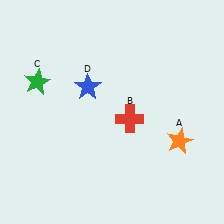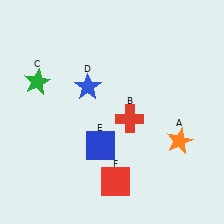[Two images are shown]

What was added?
A blue square (E), a red square (F) were added in Image 2.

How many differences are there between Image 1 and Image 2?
There are 2 differences between the two images.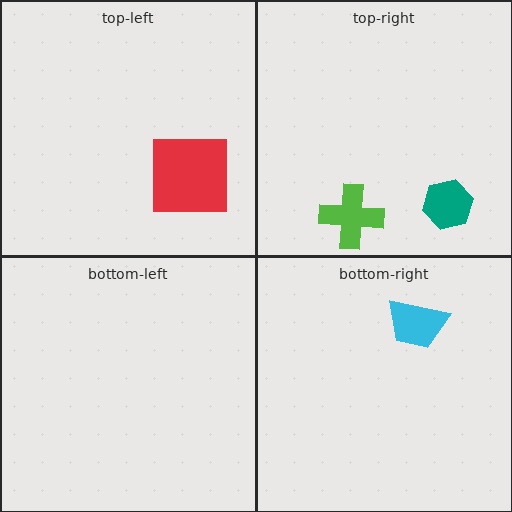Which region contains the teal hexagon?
The top-right region.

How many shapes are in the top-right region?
2.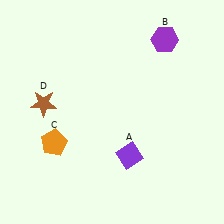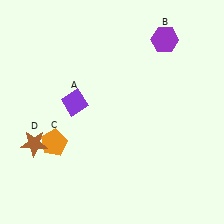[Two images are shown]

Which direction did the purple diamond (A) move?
The purple diamond (A) moved left.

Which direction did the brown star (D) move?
The brown star (D) moved down.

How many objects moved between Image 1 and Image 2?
2 objects moved between the two images.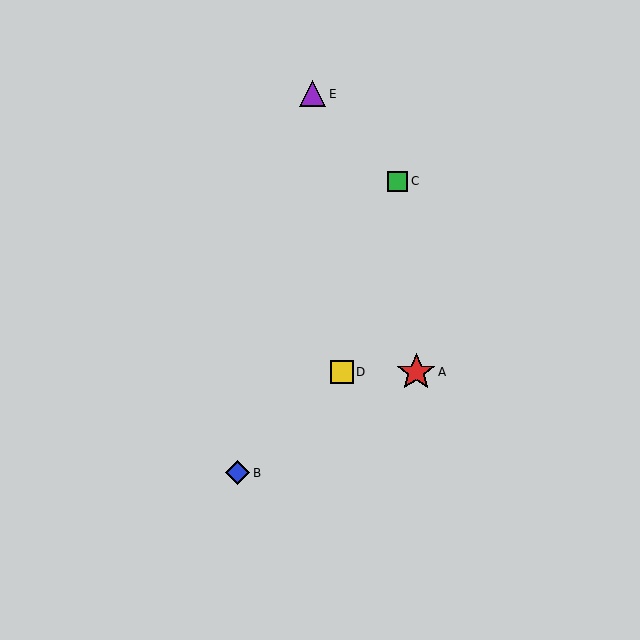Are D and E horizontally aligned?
No, D is at y≈372 and E is at y≈94.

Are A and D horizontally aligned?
Yes, both are at y≈372.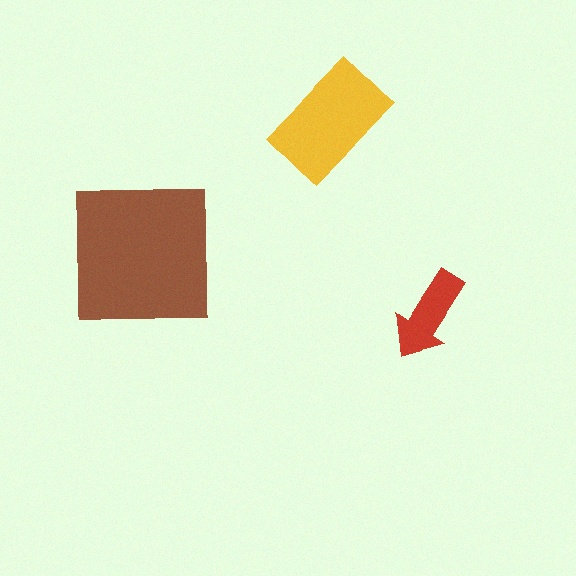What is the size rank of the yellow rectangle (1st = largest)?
2nd.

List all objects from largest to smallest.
The brown square, the yellow rectangle, the red arrow.